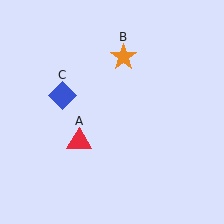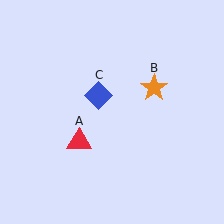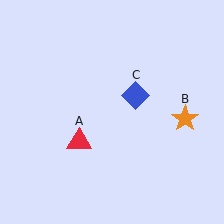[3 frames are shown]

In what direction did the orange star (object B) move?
The orange star (object B) moved down and to the right.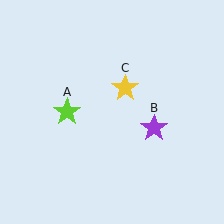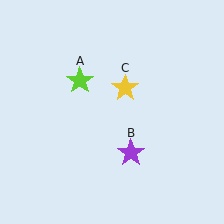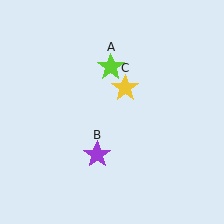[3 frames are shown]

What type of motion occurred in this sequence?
The lime star (object A), purple star (object B) rotated clockwise around the center of the scene.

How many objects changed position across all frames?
2 objects changed position: lime star (object A), purple star (object B).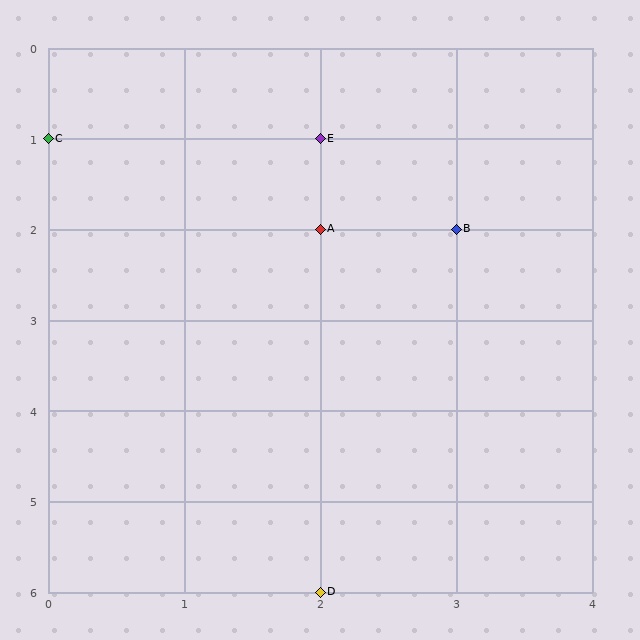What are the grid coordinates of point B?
Point B is at grid coordinates (3, 2).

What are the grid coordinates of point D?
Point D is at grid coordinates (2, 6).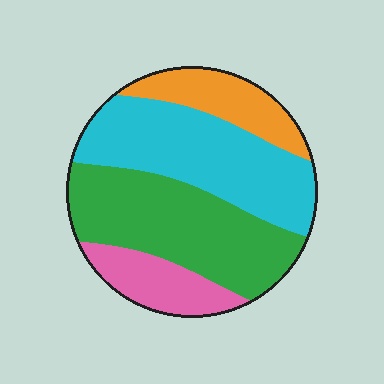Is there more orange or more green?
Green.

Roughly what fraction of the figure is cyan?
Cyan takes up between a quarter and a half of the figure.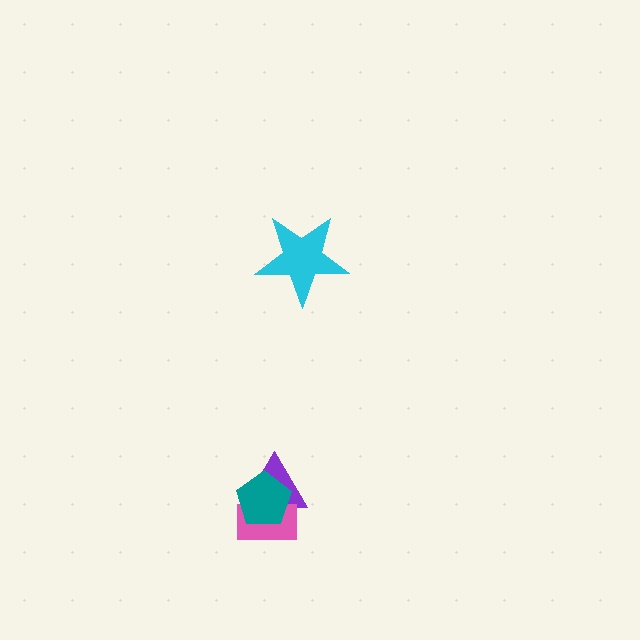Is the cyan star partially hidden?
No, no other shape covers it.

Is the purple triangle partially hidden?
Yes, it is partially covered by another shape.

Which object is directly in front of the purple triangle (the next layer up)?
The pink rectangle is directly in front of the purple triangle.